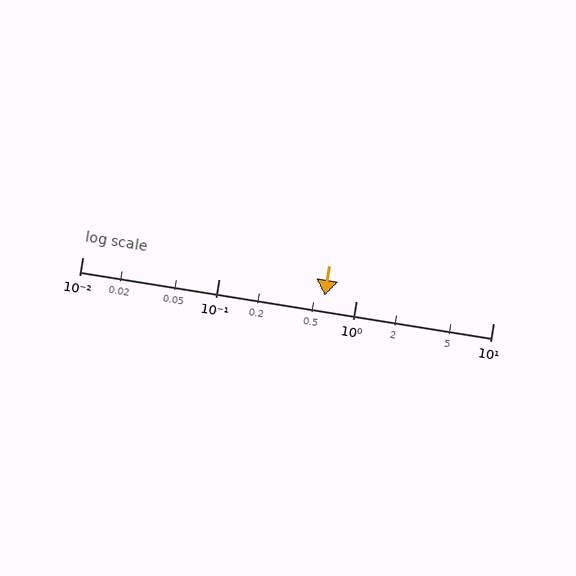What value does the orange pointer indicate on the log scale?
The pointer indicates approximately 0.59.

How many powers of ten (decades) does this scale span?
The scale spans 3 decades, from 0.01 to 10.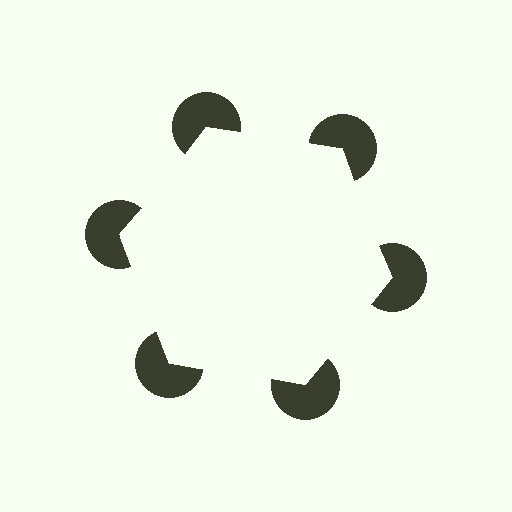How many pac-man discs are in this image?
There are 6 — one at each vertex of the illusory hexagon.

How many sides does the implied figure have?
6 sides.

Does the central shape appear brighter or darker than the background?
It typically appears slightly brighter than the background, even though no actual brightness change is drawn.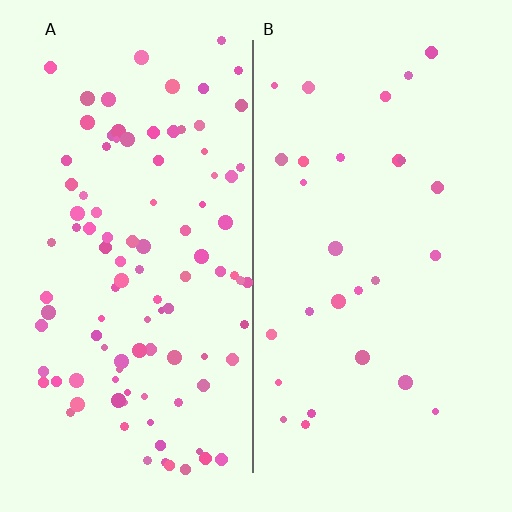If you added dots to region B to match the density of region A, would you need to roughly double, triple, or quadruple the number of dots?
Approximately quadruple.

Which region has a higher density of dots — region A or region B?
A (the left).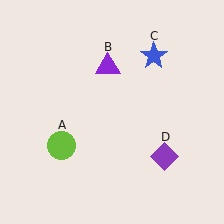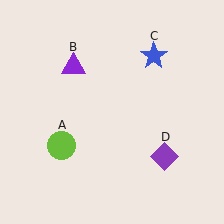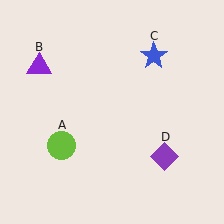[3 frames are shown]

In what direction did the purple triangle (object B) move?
The purple triangle (object B) moved left.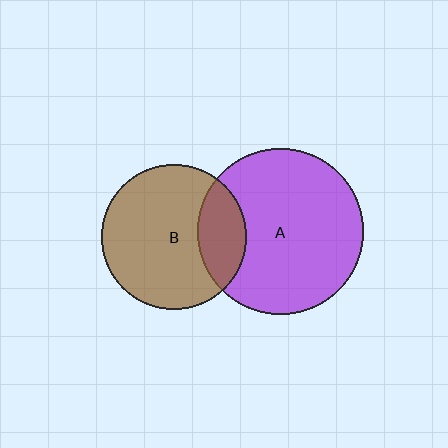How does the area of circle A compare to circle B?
Approximately 1.3 times.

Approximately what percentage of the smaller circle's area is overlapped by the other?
Approximately 25%.